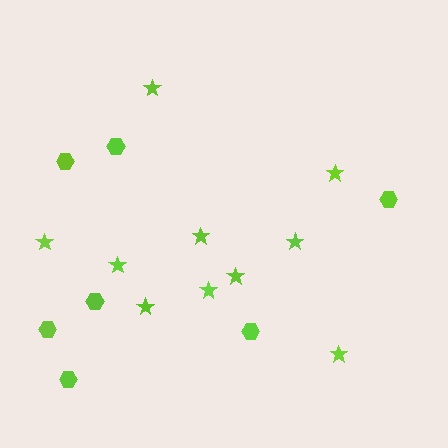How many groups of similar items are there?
There are 2 groups: one group of stars (10) and one group of hexagons (7).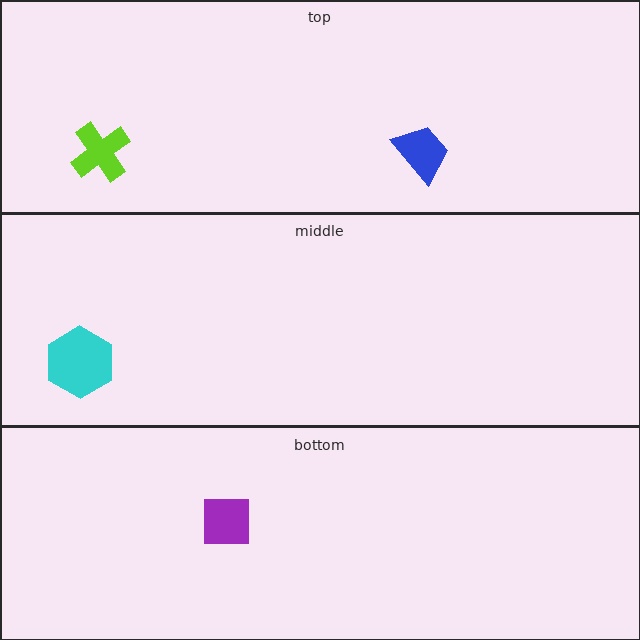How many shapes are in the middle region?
1.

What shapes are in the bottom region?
The purple square.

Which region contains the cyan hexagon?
The middle region.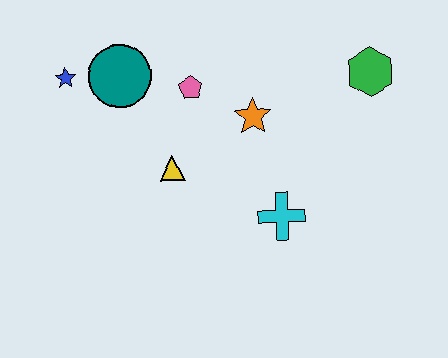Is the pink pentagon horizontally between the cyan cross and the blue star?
Yes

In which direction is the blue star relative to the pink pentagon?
The blue star is to the left of the pink pentagon.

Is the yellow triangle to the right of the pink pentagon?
No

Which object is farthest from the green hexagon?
The blue star is farthest from the green hexagon.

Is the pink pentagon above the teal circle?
No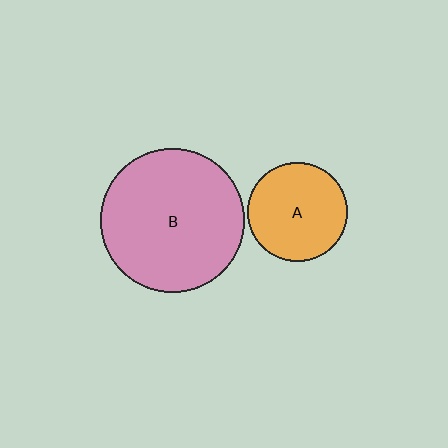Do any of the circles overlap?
No, none of the circles overlap.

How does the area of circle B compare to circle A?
Approximately 2.1 times.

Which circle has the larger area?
Circle B (pink).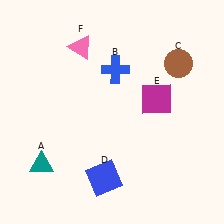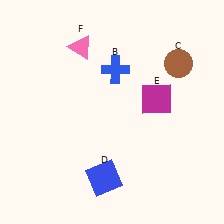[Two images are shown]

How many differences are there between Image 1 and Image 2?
There is 1 difference between the two images.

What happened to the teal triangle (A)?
The teal triangle (A) was removed in Image 2. It was in the bottom-left area of Image 1.